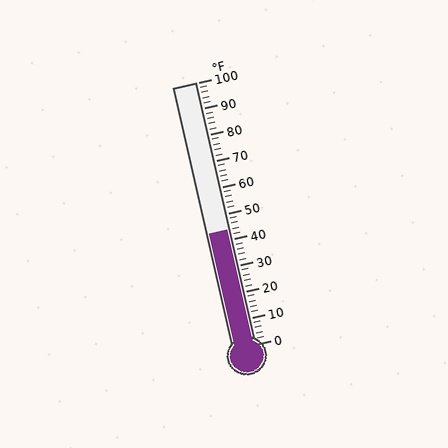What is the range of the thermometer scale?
The thermometer scale ranges from 0°F to 100°F.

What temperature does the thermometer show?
The thermometer shows approximately 44°F.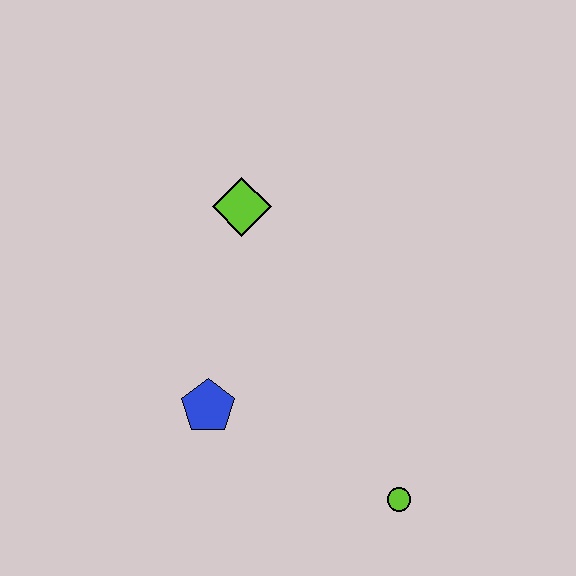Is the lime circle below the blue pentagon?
Yes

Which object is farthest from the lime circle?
The lime diamond is farthest from the lime circle.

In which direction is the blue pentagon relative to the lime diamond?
The blue pentagon is below the lime diamond.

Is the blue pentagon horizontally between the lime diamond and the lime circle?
No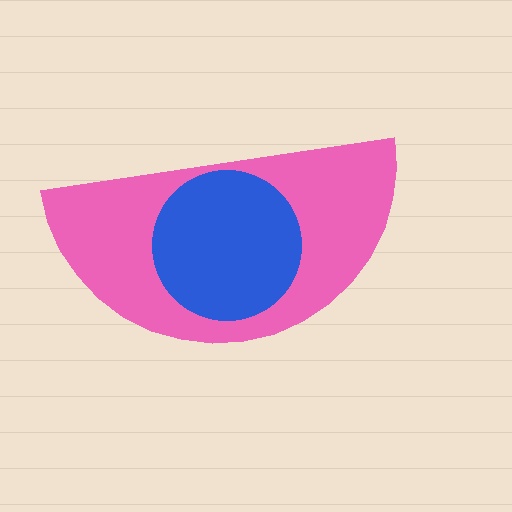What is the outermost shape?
The pink semicircle.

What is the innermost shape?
The blue circle.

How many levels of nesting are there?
2.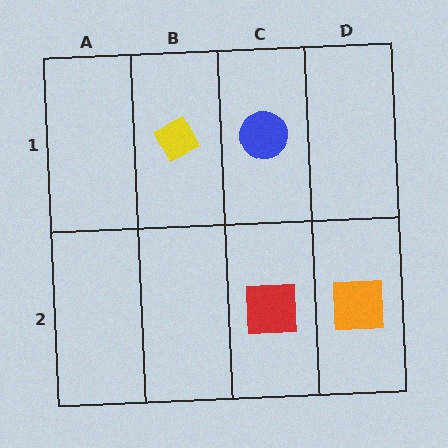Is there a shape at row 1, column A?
No, that cell is empty.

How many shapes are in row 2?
2 shapes.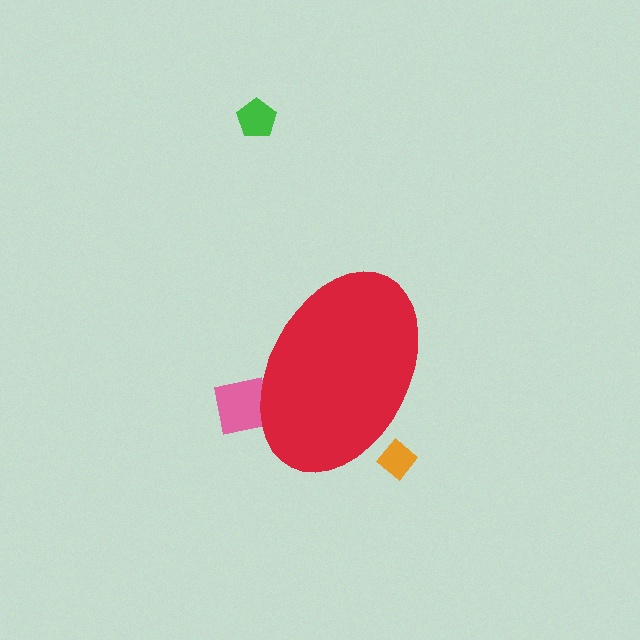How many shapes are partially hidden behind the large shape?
2 shapes are partially hidden.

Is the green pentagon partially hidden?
No, the green pentagon is fully visible.